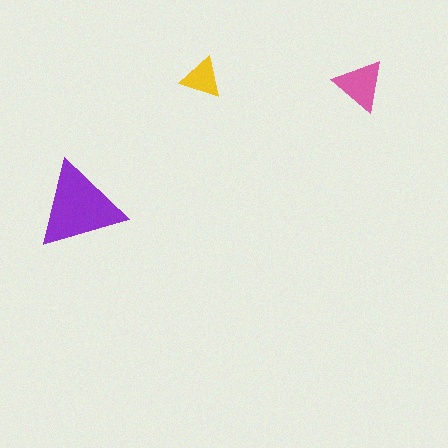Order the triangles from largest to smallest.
the purple one, the pink one, the yellow one.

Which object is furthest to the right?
The pink triangle is rightmost.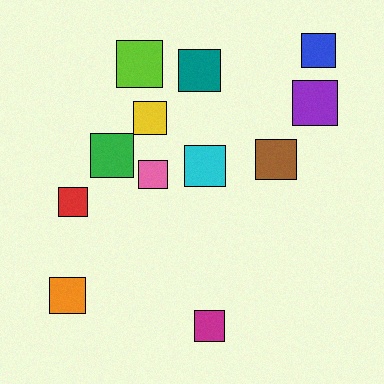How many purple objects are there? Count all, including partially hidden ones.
There is 1 purple object.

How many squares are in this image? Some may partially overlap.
There are 12 squares.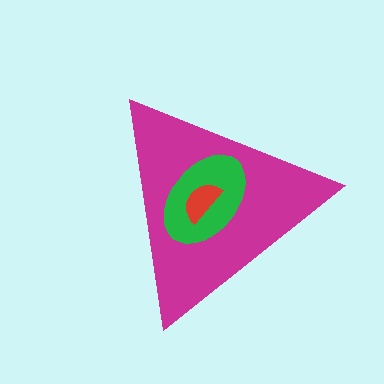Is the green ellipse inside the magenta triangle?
Yes.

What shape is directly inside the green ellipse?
The red semicircle.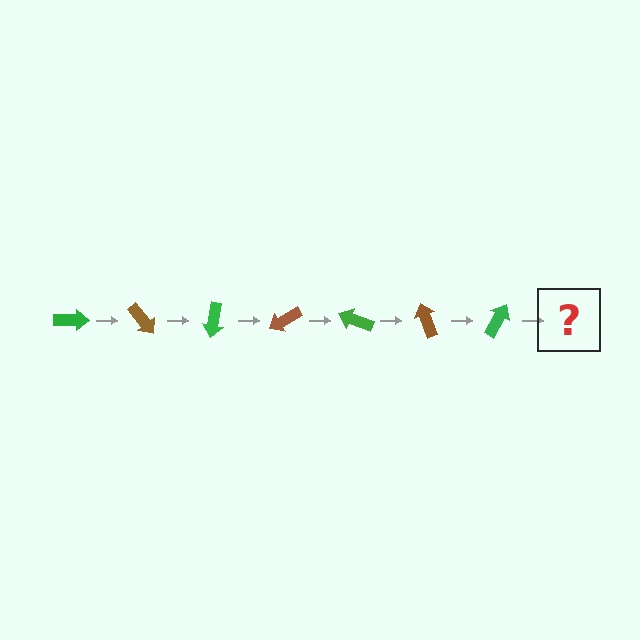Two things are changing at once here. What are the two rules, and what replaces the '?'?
The two rules are that it rotates 50 degrees each step and the color cycles through green and brown. The '?' should be a brown arrow, rotated 350 degrees from the start.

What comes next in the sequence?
The next element should be a brown arrow, rotated 350 degrees from the start.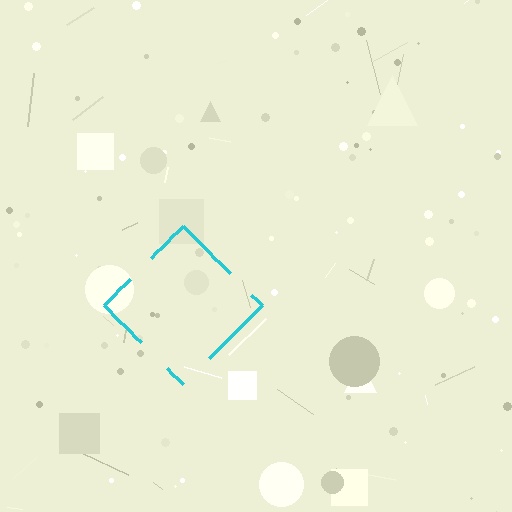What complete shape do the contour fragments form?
The contour fragments form a diamond.